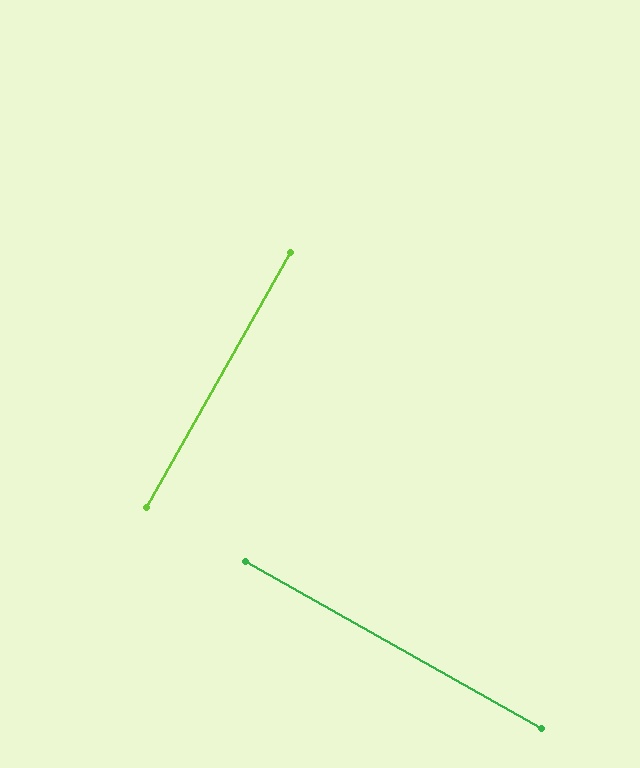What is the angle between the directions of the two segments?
Approximately 90 degrees.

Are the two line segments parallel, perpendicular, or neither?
Perpendicular — they meet at approximately 90°.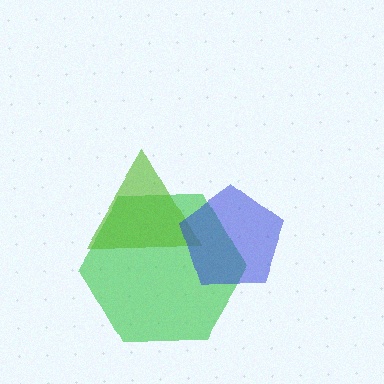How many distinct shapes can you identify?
There are 3 distinct shapes: a green hexagon, a lime triangle, a blue pentagon.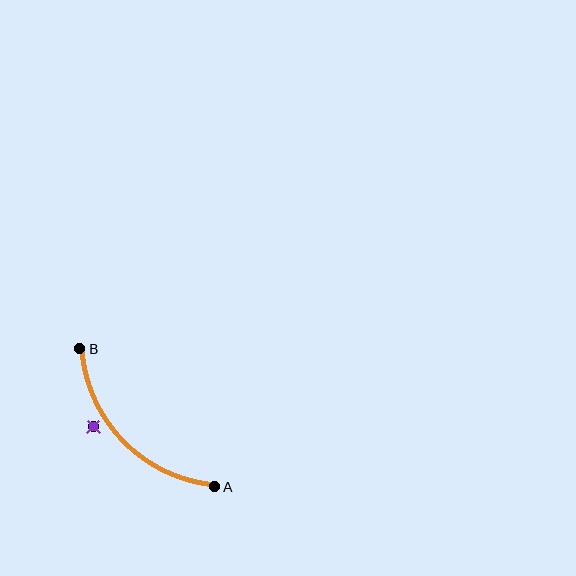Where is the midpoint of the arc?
The arc midpoint is the point on the curve farthest from the straight line joining A and B. It sits below and to the left of that line.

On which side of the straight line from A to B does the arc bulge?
The arc bulges below and to the left of the straight line connecting A and B.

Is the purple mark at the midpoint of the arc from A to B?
No — the purple mark does not lie on the arc at all. It sits slightly outside the curve.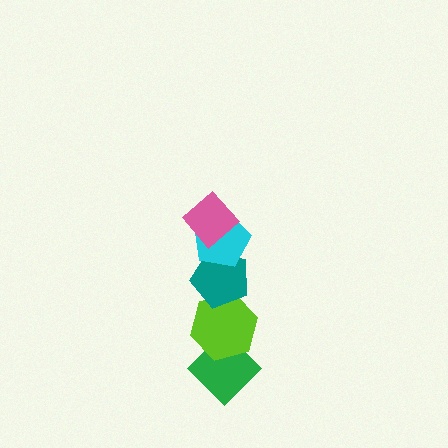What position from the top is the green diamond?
The green diamond is 5th from the top.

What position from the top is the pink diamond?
The pink diamond is 1st from the top.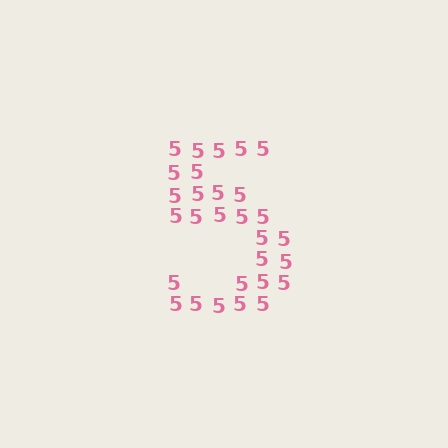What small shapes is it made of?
It is made of small digit 5's.